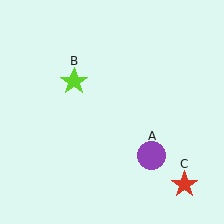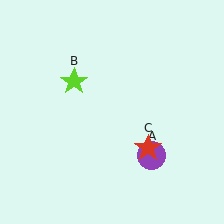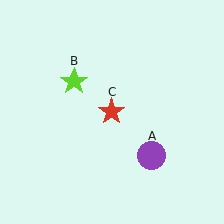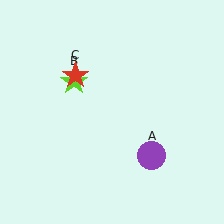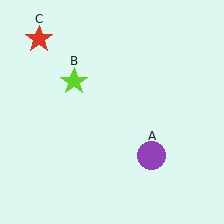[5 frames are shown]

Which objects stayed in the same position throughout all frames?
Purple circle (object A) and lime star (object B) remained stationary.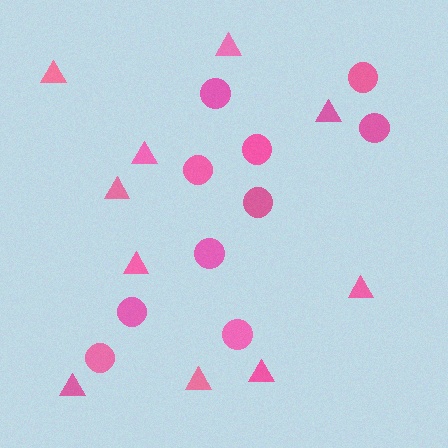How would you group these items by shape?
There are 2 groups: one group of triangles (10) and one group of circles (10).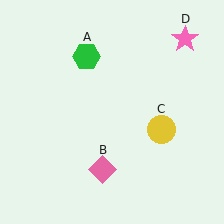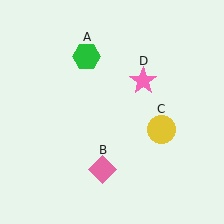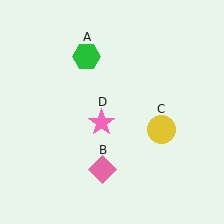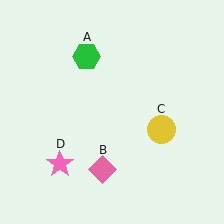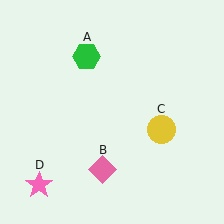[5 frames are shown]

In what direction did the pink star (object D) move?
The pink star (object D) moved down and to the left.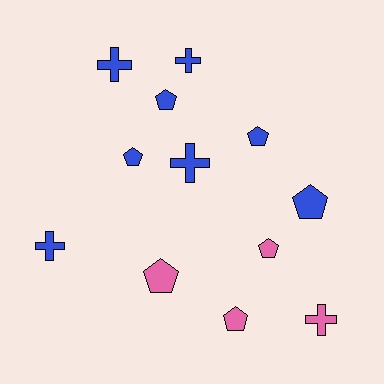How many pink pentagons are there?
There are 3 pink pentagons.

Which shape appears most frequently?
Pentagon, with 7 objects.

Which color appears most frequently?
Blue, with 8 objects.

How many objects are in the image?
There are 12 objects.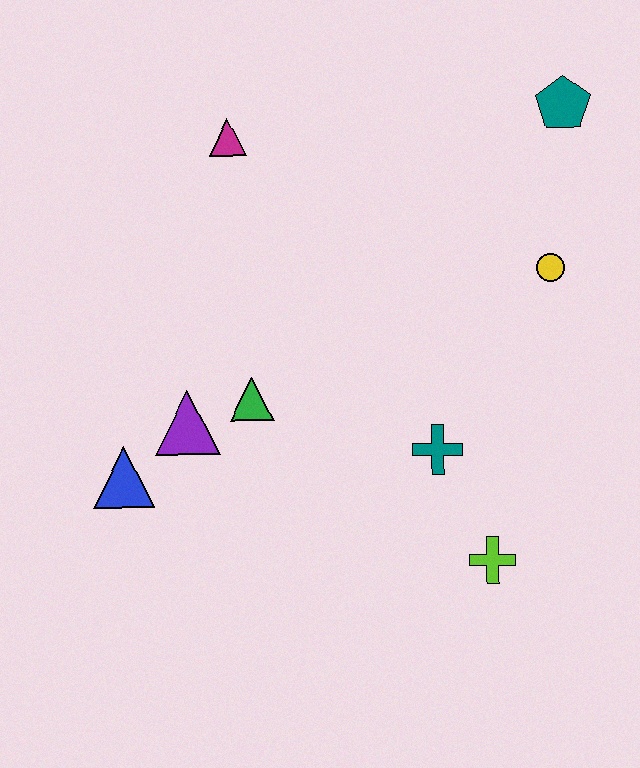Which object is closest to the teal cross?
The lime cross is closest to the teal cross.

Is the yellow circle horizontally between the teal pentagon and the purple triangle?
Yes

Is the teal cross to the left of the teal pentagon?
Yes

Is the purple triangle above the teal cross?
Yes